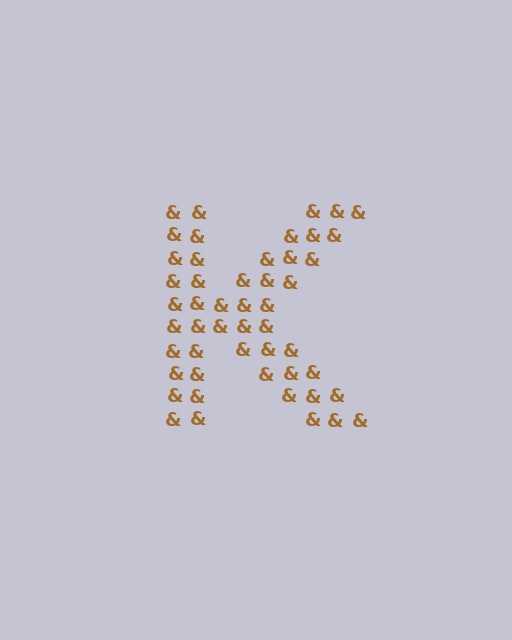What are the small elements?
The small elements are ampersands.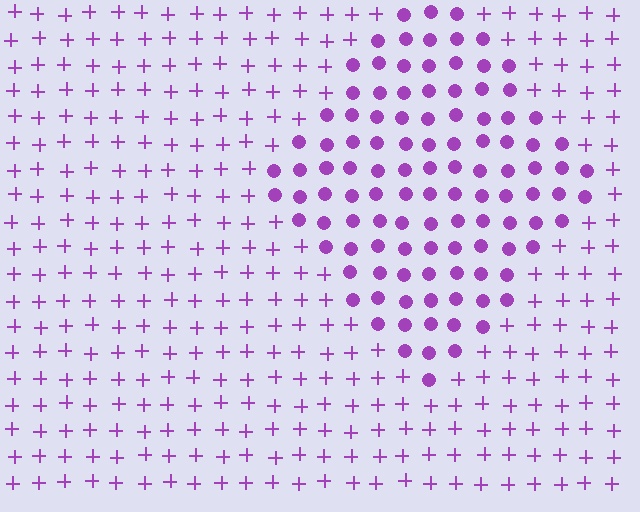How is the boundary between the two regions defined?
The boundary is defined by a change in element shape: circles inside vs. plus signs outside. All elements share the same color and spacing.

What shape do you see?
I see a diamond.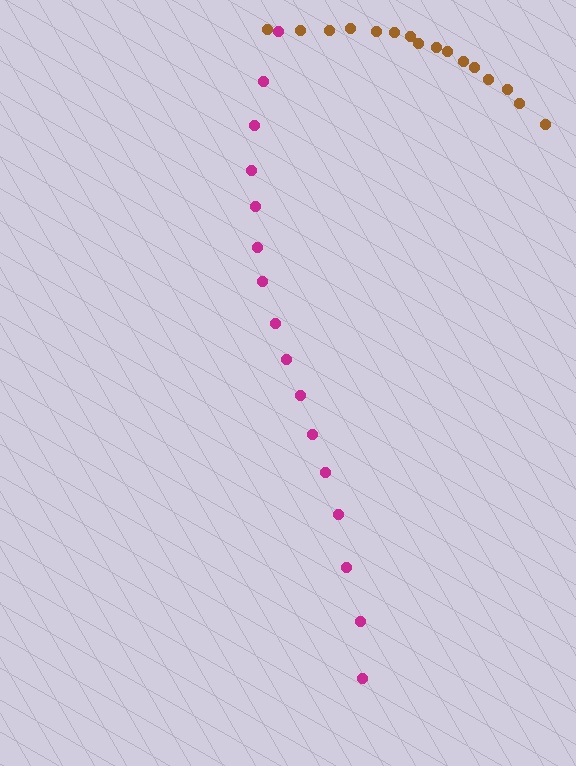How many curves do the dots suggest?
There are 2 distinct paths.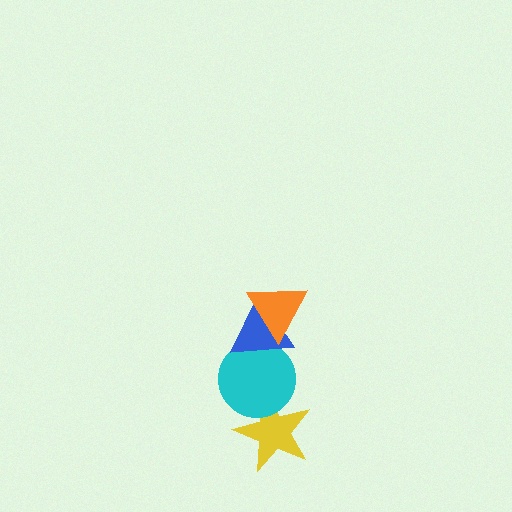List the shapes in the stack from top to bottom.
From top to bottom: the orange triangle, the blue triangle, the cyan circle, the yellow star.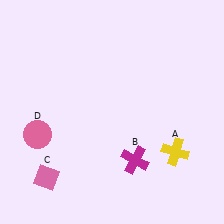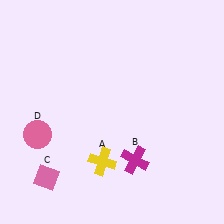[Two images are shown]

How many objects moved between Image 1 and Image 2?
1 object moved between the two images.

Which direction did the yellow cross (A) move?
The yellow cross (A) moved left.